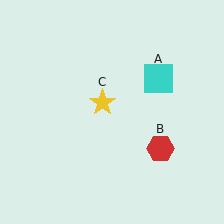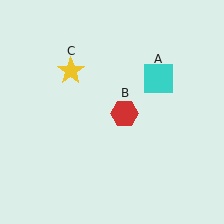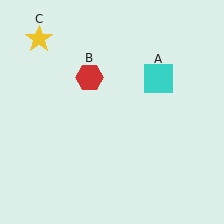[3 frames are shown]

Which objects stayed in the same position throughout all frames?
Cyan square (object A) remained stationary.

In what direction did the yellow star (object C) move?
The yellow star (object C) moved up and to the left.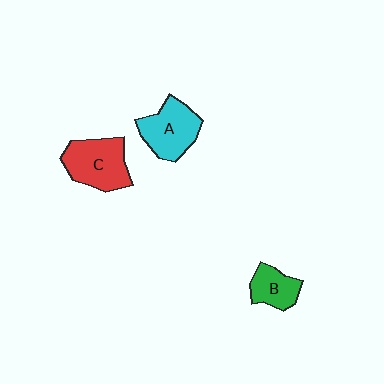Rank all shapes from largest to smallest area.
From largest to smallest: C (red), A (cyan), B (green).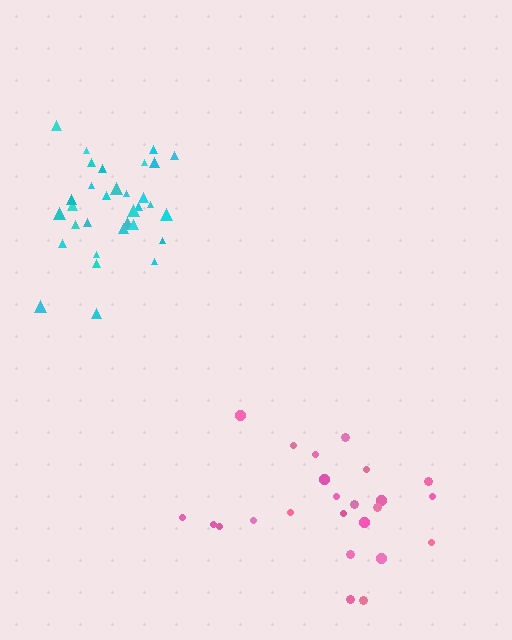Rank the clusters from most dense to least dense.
cyan, pink.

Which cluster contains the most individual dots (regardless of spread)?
Cyan (32).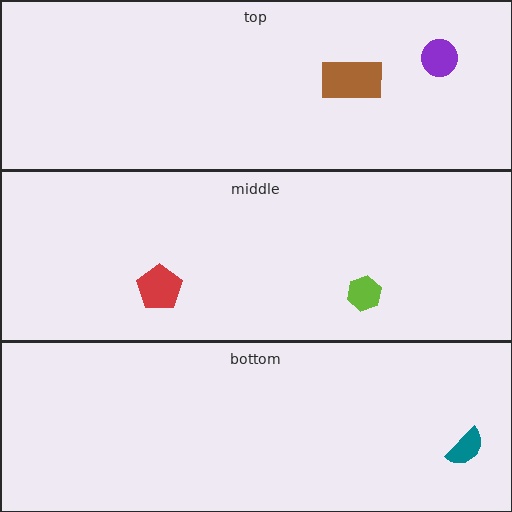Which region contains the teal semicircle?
The bottom region.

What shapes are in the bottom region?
The teal semicircle.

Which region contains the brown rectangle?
The top region.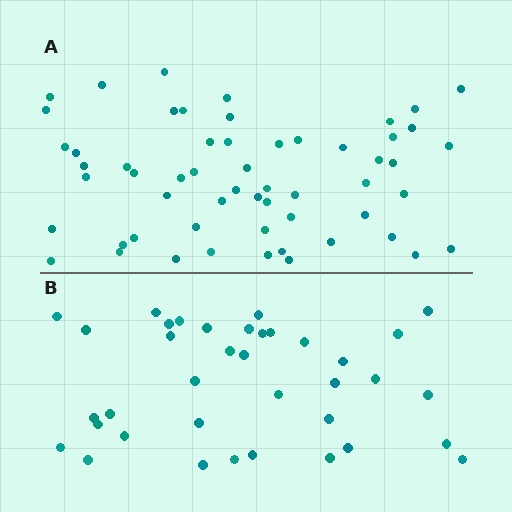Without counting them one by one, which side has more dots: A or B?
Region A (the top region) has more dots.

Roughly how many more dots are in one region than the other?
Region A has approximately 20 more dots than region B.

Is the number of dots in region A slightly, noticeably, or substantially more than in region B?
Region A has substantially more. The ratio is roughly 1.5 to 1.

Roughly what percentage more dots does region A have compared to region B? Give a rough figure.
About 55% more.